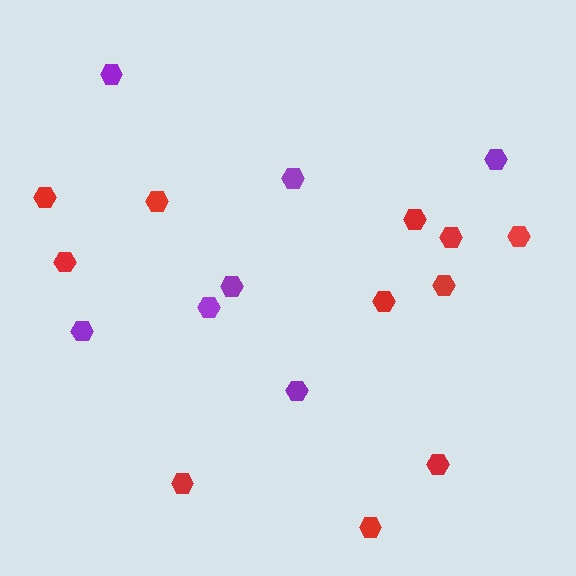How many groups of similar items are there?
There are 2 groups: one group of purple hexagons (7) and one group of red hexagons (11).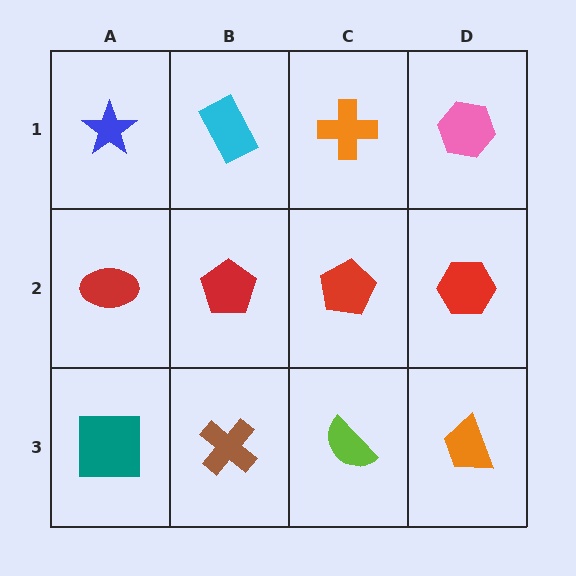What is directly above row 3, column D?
A red hexagon.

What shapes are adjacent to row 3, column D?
A red hexagon (row 2, column D), a lime semicircle (row 3, column C).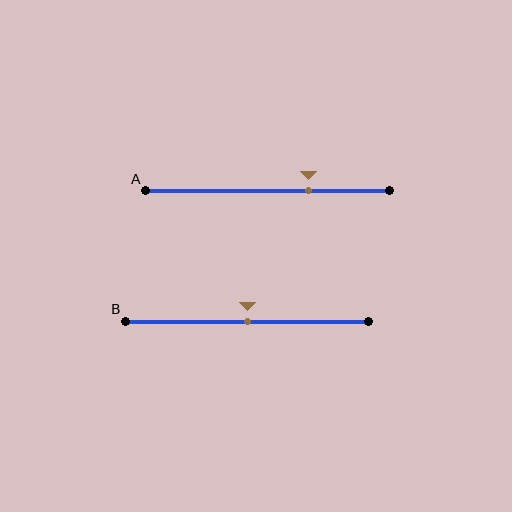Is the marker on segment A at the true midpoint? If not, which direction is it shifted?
No, the marker on segment A is shifted to the right by about 17% of the segment length.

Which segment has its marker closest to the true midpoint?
Segment B has its marker closest to the true midpoint.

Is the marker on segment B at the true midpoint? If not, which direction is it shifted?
Yes, the marker on segment B is at the true midpoint.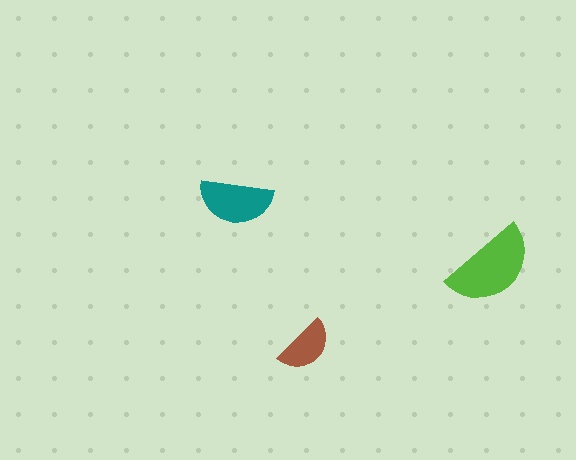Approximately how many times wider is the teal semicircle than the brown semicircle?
About 1.5 times wider.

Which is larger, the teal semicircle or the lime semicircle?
The lime one.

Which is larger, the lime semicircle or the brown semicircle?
The lime one.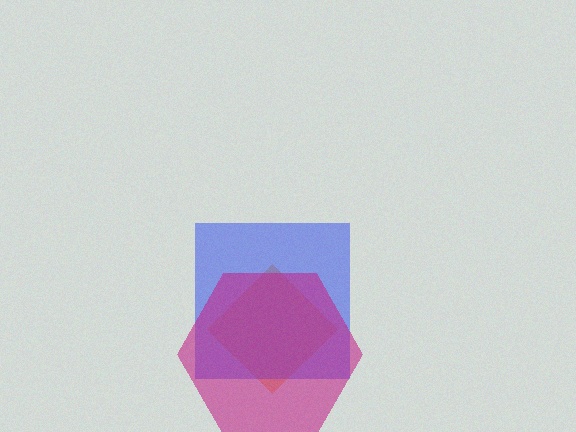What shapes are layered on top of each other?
The layered shapes are: an orange diamond, a blue square, a magenta hexagon.